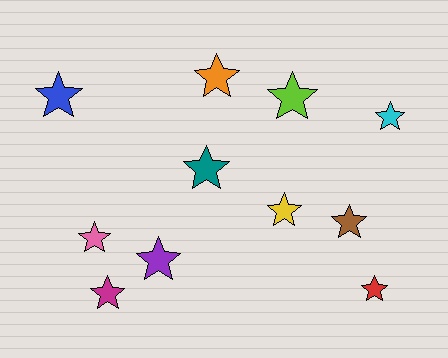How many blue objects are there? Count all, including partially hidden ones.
There is 1 blue object.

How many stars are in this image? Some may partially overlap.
There are 11 stars.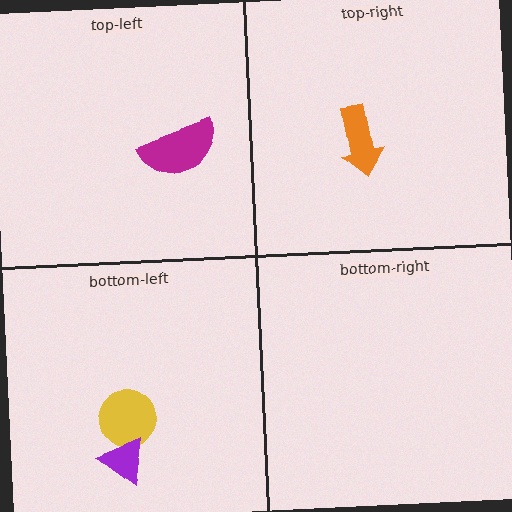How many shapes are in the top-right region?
1.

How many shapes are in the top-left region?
1.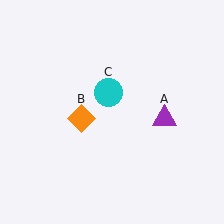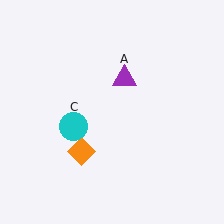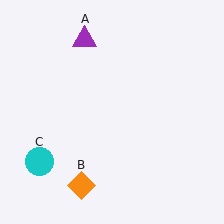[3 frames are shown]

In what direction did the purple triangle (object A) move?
The purple triangle (object A) moved up and to the left.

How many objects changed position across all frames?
3 objects changed position: purple triangle (object A), orange diamond (object B), cyan circle (object C).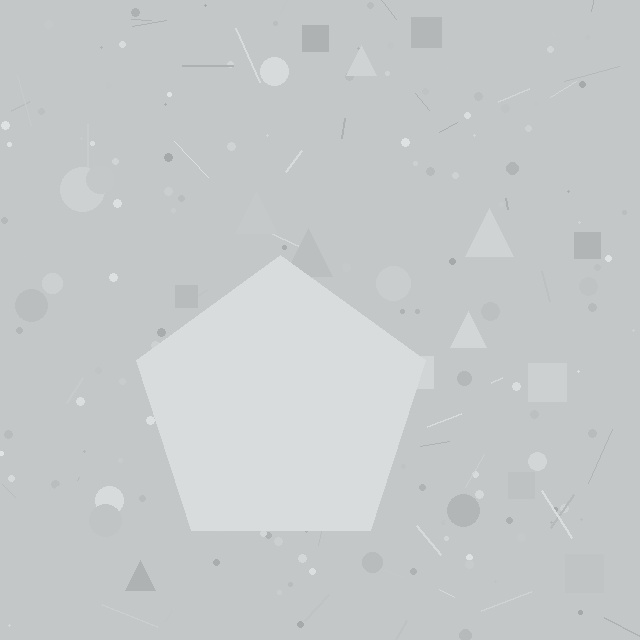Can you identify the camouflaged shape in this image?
The camouflaged shape is a pentagon.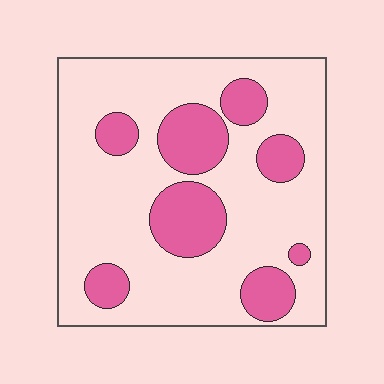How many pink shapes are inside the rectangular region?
8.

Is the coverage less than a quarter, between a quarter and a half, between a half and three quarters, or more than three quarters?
Between a quarter and a half.